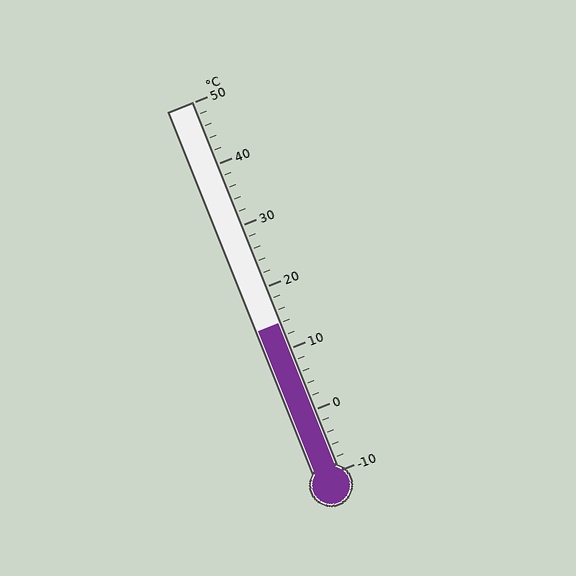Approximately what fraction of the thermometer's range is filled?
The thermometer is filled to approximately 40% of its range.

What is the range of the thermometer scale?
The thermometer scale ranges from -10°C to 50°C.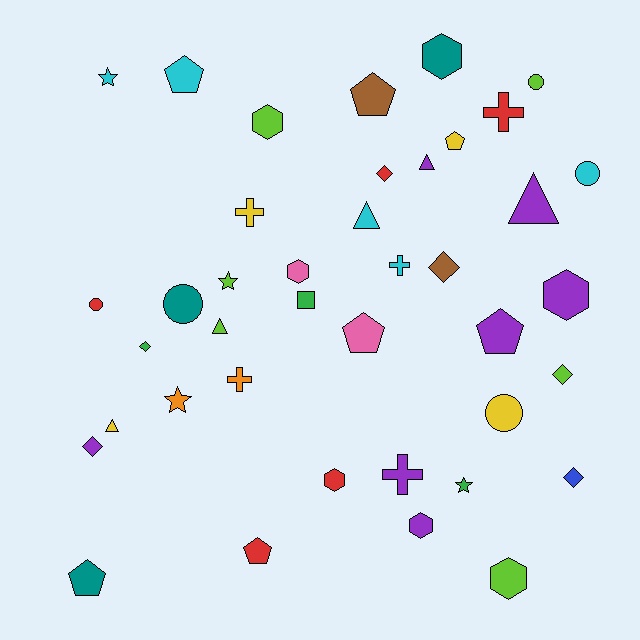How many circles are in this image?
There are 5 circles.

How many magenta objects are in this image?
There are no magenta objects.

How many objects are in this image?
There are 40 objects.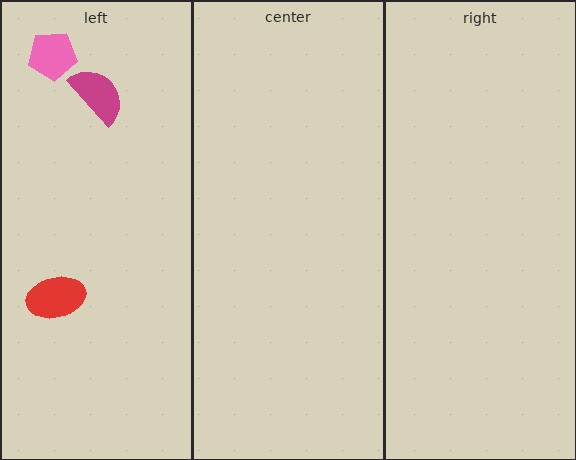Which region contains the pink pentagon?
The left region.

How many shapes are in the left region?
3.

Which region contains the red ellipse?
The left region.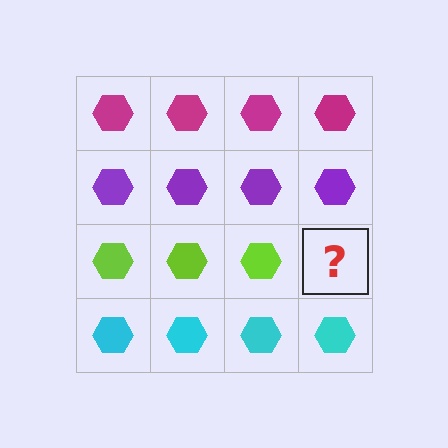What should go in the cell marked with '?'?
The missing cell should contain a lime hexagon.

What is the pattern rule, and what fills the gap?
The rule is that each row has a consistent color. The gap should be filled with a lime hexagon.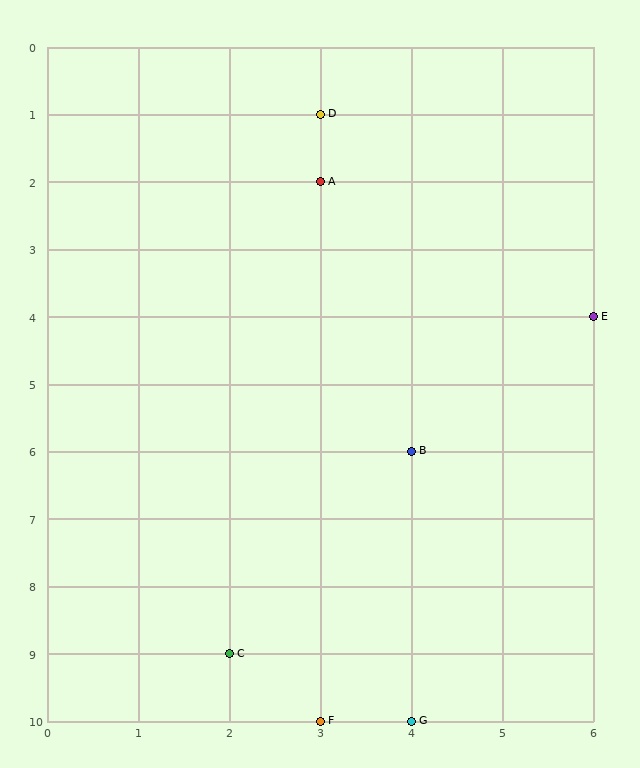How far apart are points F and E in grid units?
Points F and E are 3 columns and 6 rows apart (about 6.7 grid units diagonally).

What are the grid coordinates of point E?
Point E is at grid coordinates (6, 4).